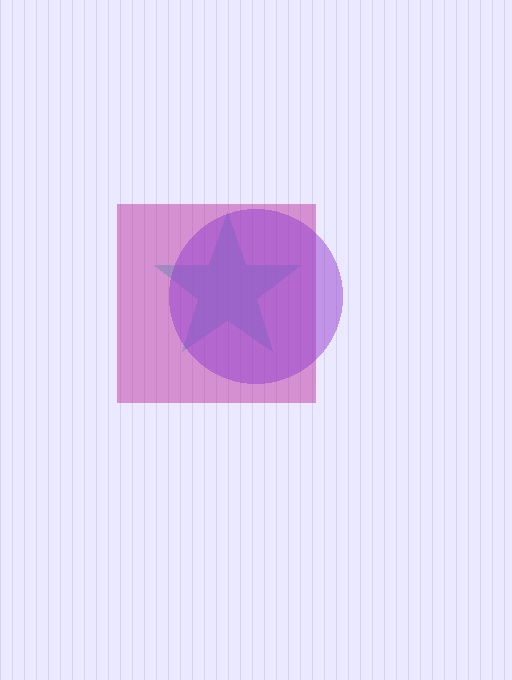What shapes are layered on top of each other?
The layered shapes are: a cyan star, a magenta square, a purple circle.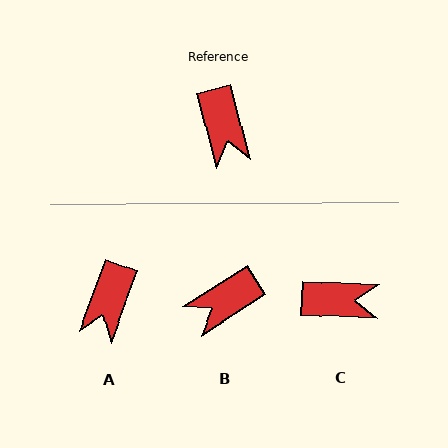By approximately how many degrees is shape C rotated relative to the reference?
Approximately 73 degrees counter-clockwise.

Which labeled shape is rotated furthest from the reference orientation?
C, about 73 degrees away.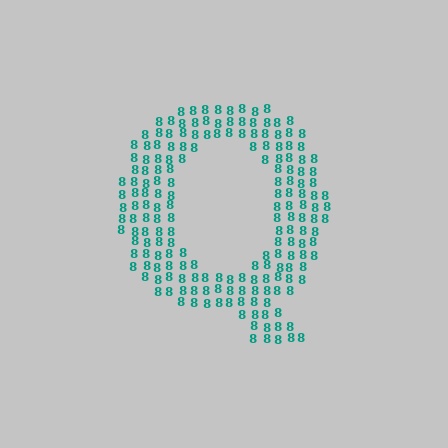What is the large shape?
The large shape is the letter Q.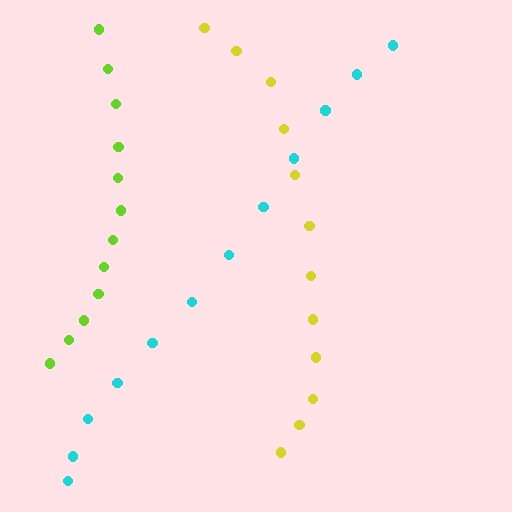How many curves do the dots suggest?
There are 3 distinct paths.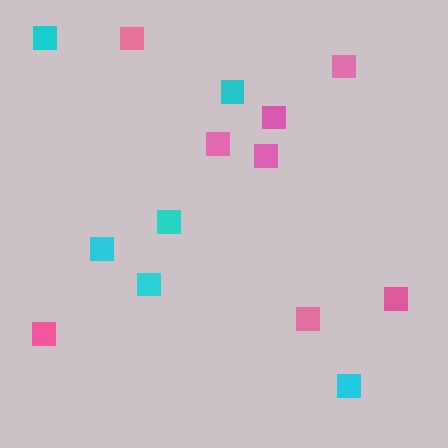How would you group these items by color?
There are 2 groups: one group of cyan squares (6) and one group of pink squares (8).